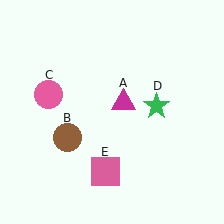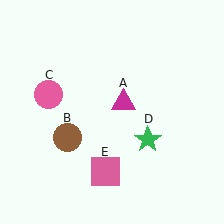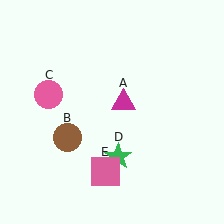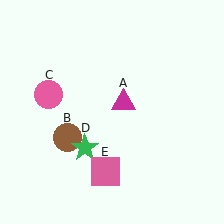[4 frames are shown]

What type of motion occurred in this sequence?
The green star (object D) rotated clockwise around the center of the scene.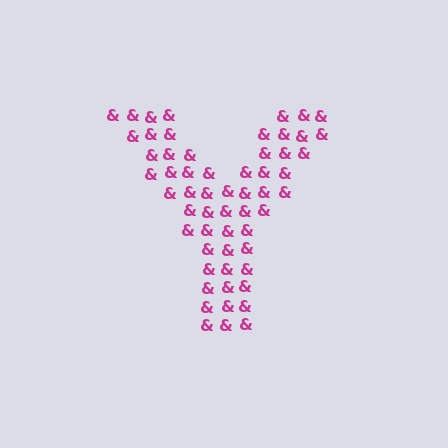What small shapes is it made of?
It is made of small ampersands.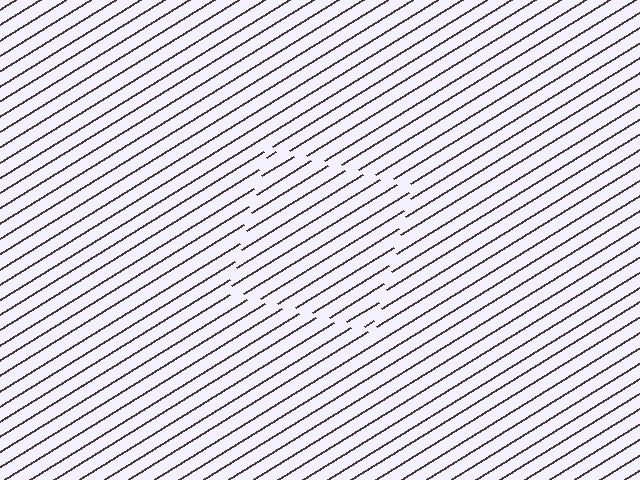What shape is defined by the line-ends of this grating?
An illusory square. The interior of the shape contains the same grating, shifted by half a period — the contour is defined by the phase discontinuity where line-ends from the inner and outer gratings abut.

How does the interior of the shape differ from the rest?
The interior of the shape contains the same grating, shifted by half a period — the contour is defined by the phase discontinuity where line-ends from the inner and outer gratings abut.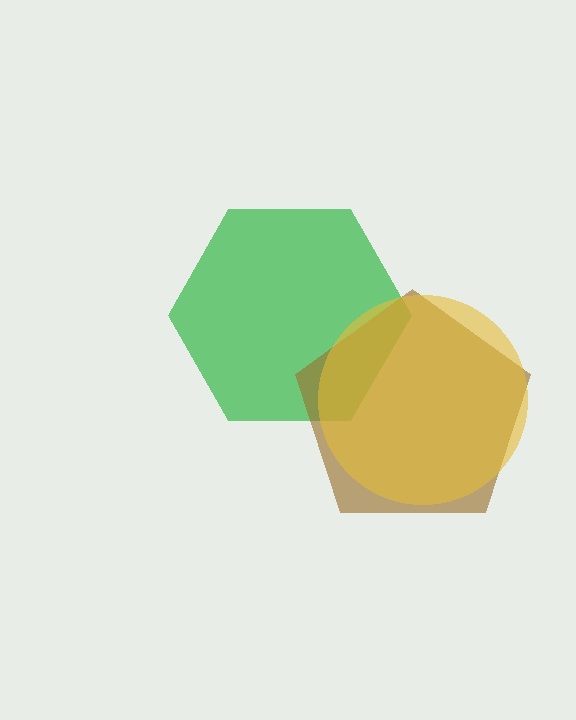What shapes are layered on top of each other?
The layered shapes are: a green hexagon, a brown pentagon, a yellow circle.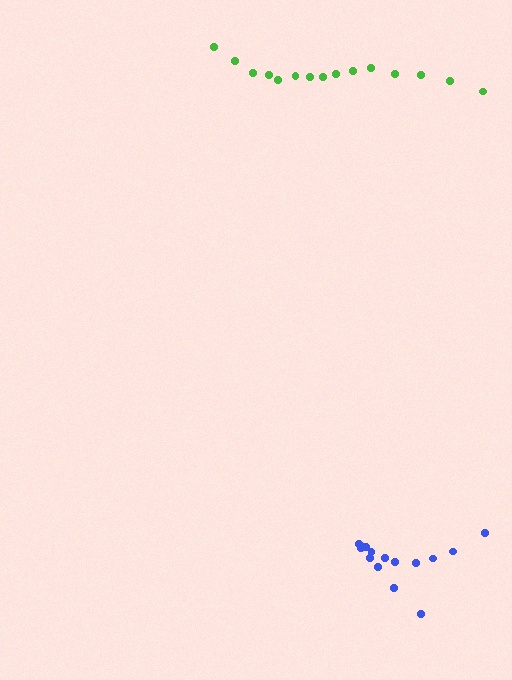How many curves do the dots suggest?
There are 2 distinct paths.